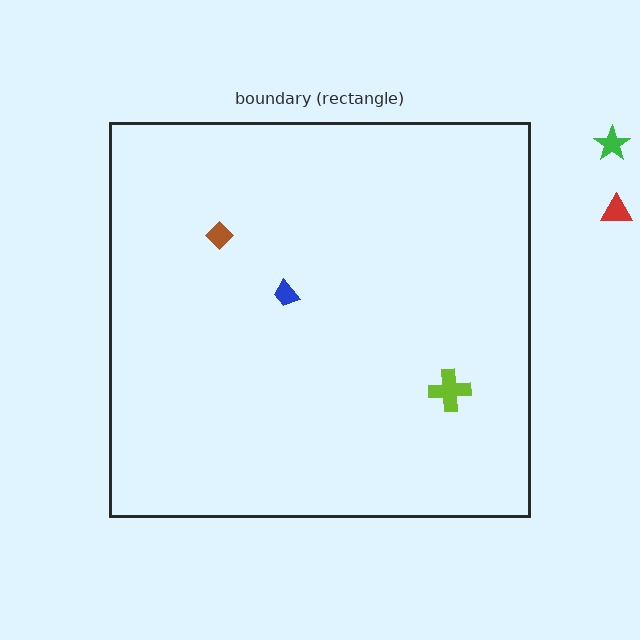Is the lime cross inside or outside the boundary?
Inside.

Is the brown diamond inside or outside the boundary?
Inside.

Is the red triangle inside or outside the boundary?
Outside.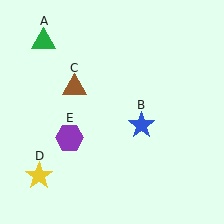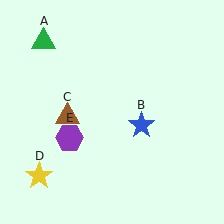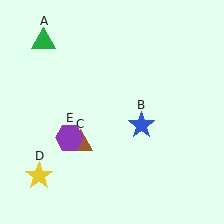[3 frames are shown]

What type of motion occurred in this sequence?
The brown triangle (object C) rotated counterclockwise around the center of the scene.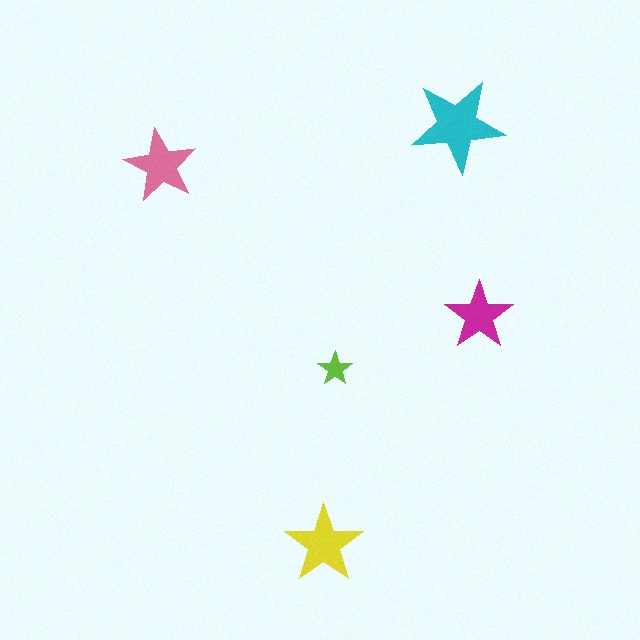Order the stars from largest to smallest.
the cyan one, the yellow one, the pink one, the magenta one, the lime one.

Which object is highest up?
The cyan star is topmost.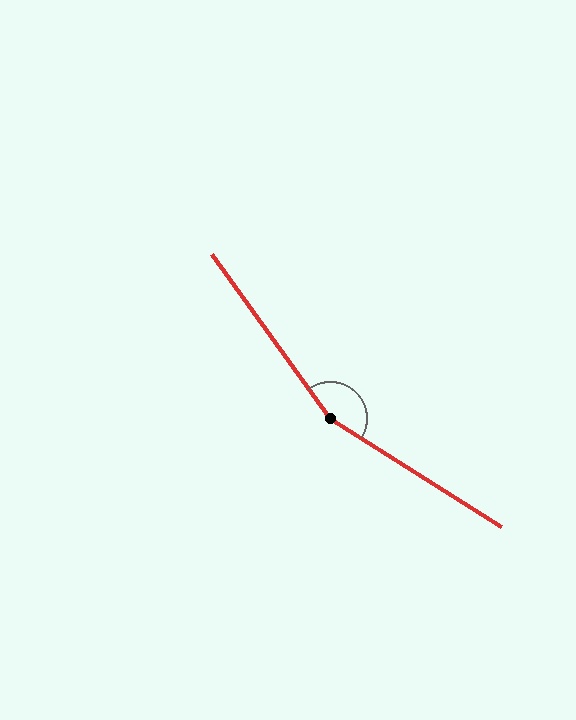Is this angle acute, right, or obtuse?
It is obtuse.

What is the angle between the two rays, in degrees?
Approximately 158 degrees.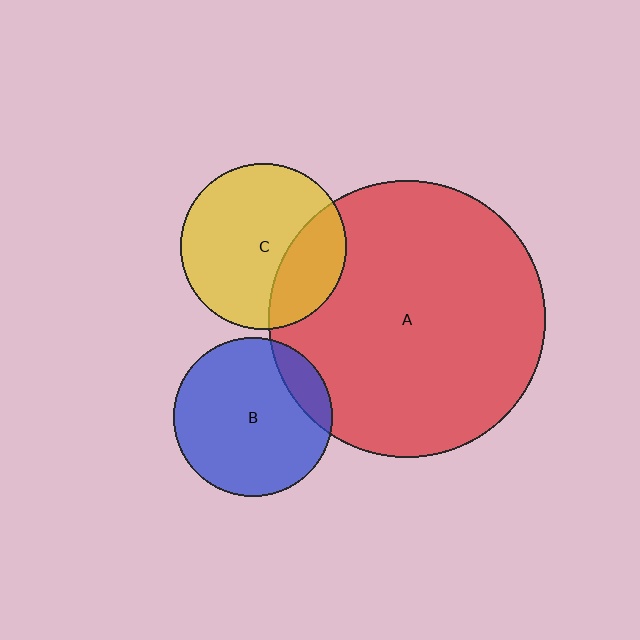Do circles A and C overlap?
Yes.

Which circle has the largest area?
Circle A (red).